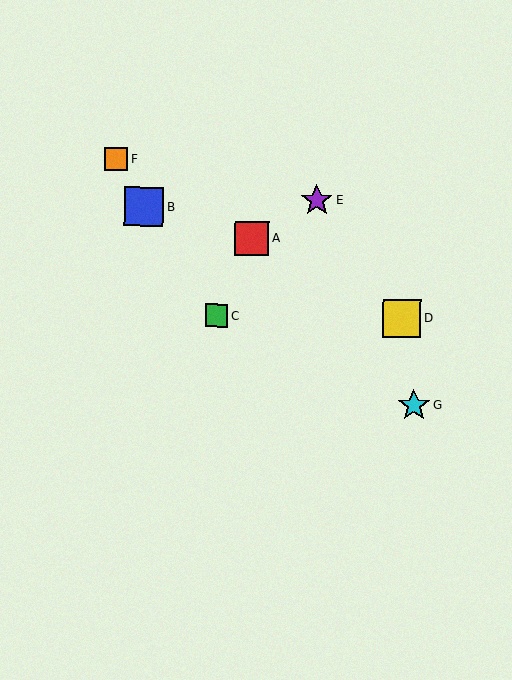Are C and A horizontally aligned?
No, C is at y≈316 and A is at y≈238.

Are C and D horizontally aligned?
Yes, both are at y≈316.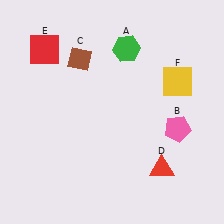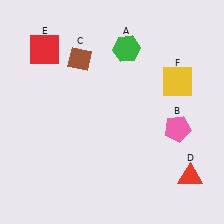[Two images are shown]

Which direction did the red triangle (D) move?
The red triangle (D) moved right.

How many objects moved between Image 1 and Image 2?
1 object moved between the two images.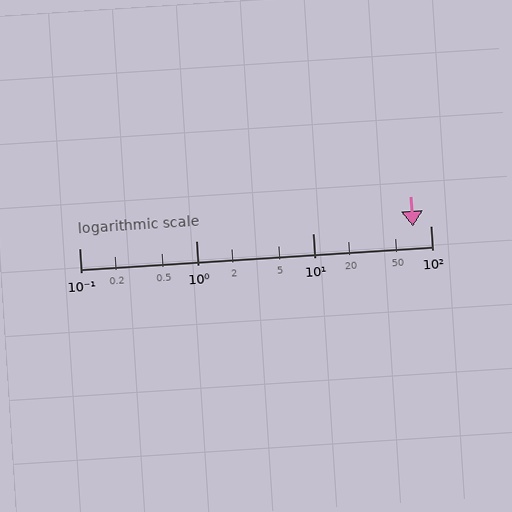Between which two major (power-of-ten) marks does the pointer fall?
The pointer is between 10 and 100.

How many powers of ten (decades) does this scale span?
The scale spans 3 decades, from 0.1 to 100.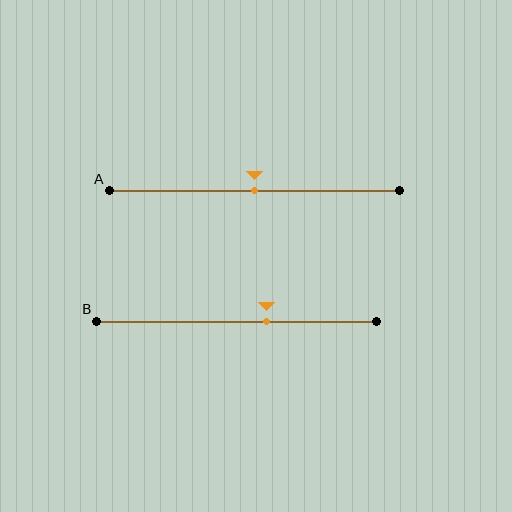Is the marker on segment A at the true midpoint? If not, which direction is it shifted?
Yes, the marker on segment A is at the true midpoint.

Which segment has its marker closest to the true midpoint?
Segment A has its marker closest to the true midpoint.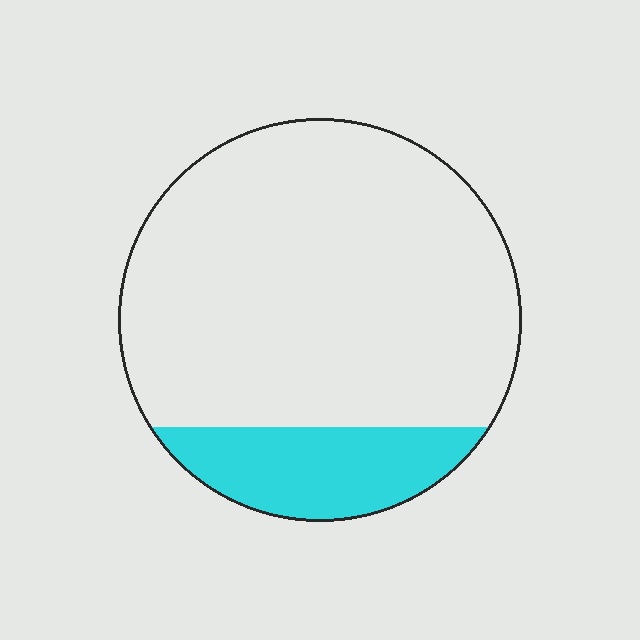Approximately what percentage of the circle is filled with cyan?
Approximately 20%.